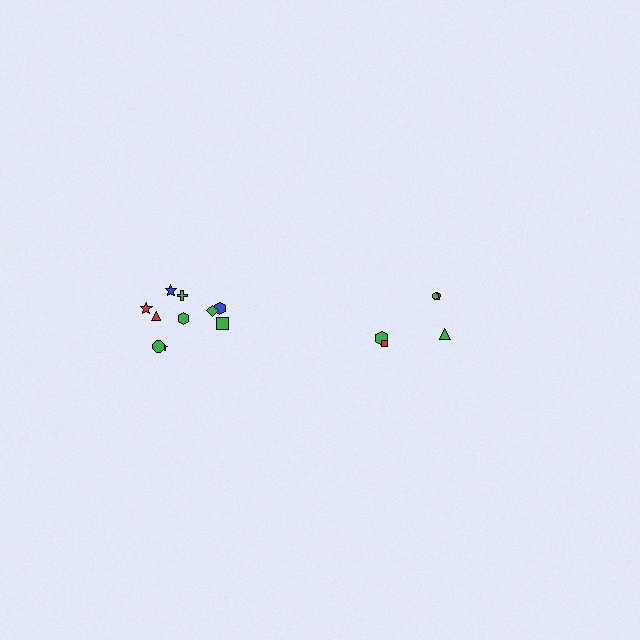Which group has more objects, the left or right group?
The left group.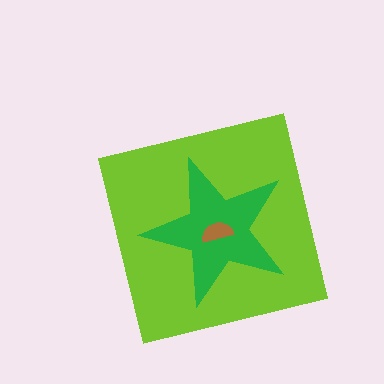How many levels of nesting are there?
3.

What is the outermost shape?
The lime square.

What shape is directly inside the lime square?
The green star.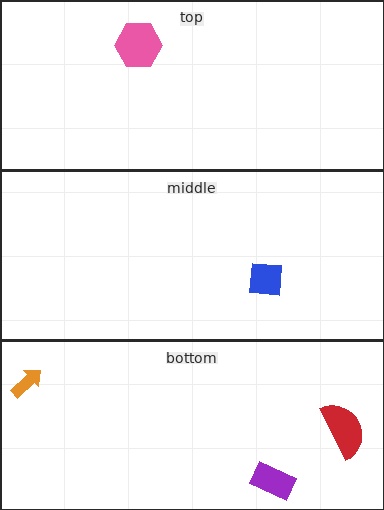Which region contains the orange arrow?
The bottom region.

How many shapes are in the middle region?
1.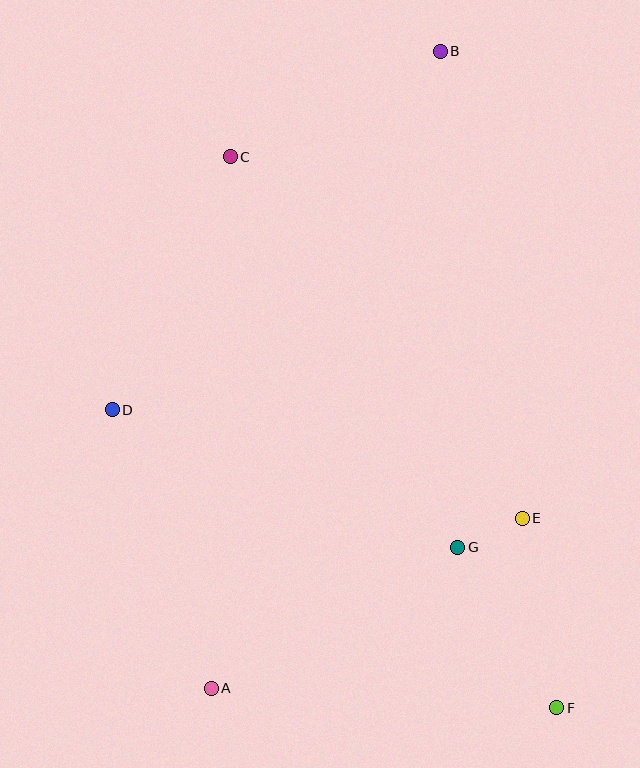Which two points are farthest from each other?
Points A and B are farthest from each other.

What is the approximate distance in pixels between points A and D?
The distance between A and D is approximately 296 pixels.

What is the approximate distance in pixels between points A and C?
The distance between A and C is approximately 532 pixels.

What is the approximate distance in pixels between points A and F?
The distance between A and F is approximately 346 pixels.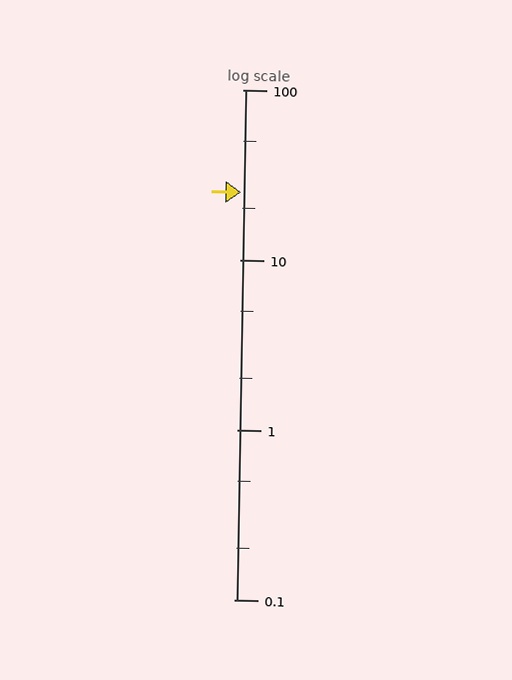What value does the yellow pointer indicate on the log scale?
The pointer indicates approximately 25.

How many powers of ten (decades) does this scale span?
The scale spans 3 decades, from 0.1 to 100.